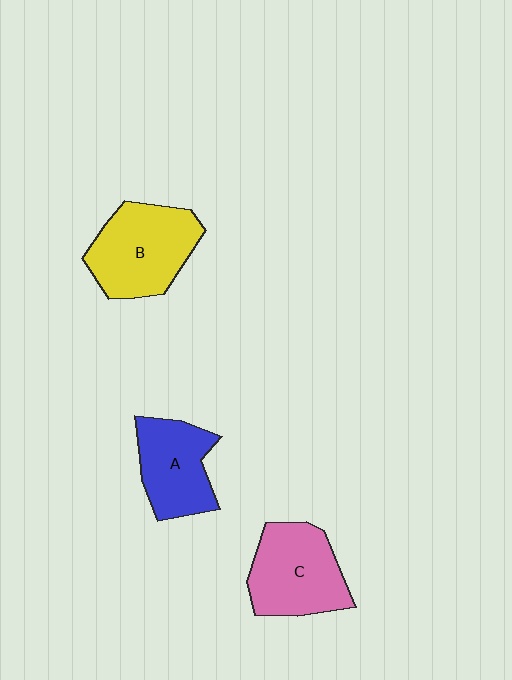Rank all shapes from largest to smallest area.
From largest to smallest: B (yellow), C (pink), A (blue).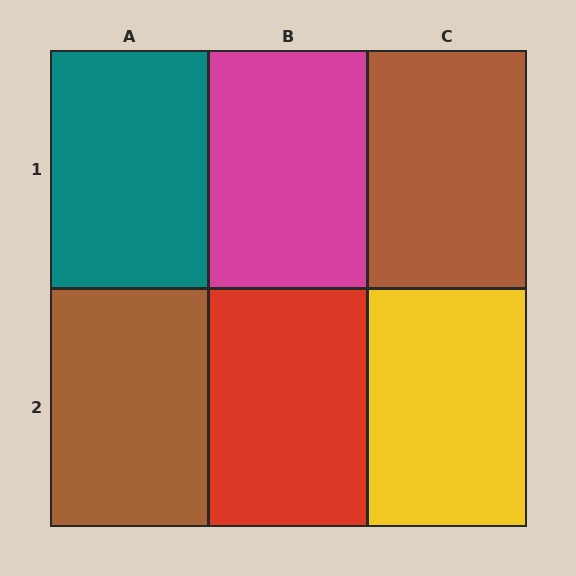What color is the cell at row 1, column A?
Teal.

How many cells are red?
1 cell is red.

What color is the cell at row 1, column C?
Brown.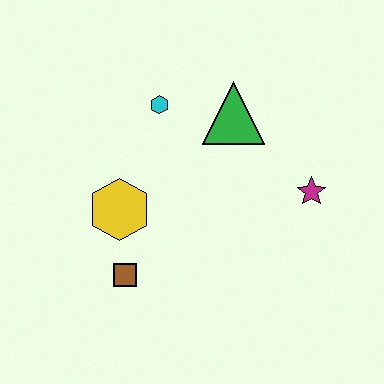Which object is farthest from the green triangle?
The brown square is farthest from the green triangle.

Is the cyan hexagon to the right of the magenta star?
No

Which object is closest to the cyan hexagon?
The green triangle is closest to the cyan hexagon.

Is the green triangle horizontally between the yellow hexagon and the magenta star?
Yes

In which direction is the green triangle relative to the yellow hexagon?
The green triangle is to the right of the yellow hexagon.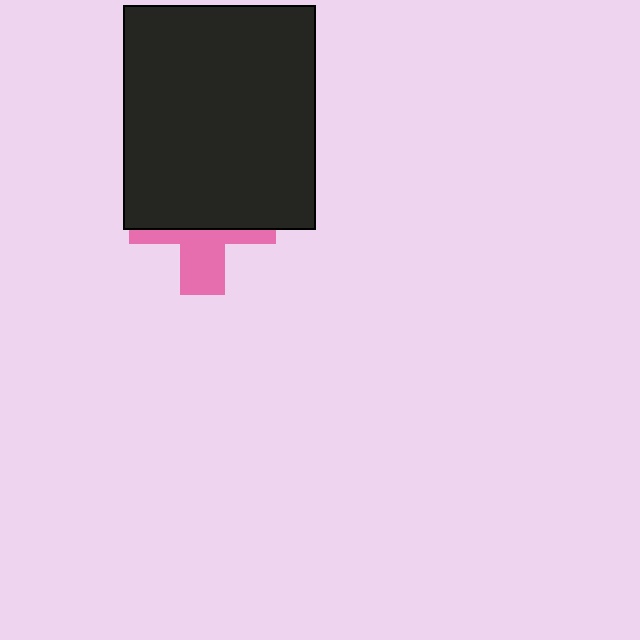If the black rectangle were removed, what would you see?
You would see the complete pink cross.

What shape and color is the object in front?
The object in front is a black rectangle.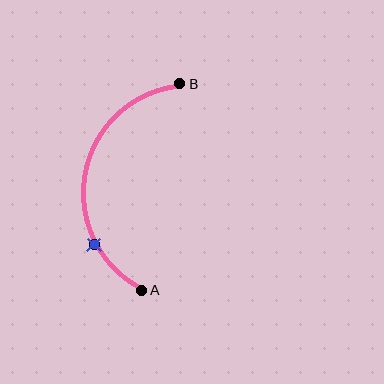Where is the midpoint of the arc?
The arc midpoint is the point on the curve farthest from the straight line joining A and B. It sits to the left of that line.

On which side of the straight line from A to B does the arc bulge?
The arc bulges to the left of the straight line connecting A and B.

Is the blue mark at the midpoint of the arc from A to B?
No. The blue mark lies on the arc but is closer to endpoint A. The arc midpoint would be at the point on the curve equidistant along the arc from both A and B.